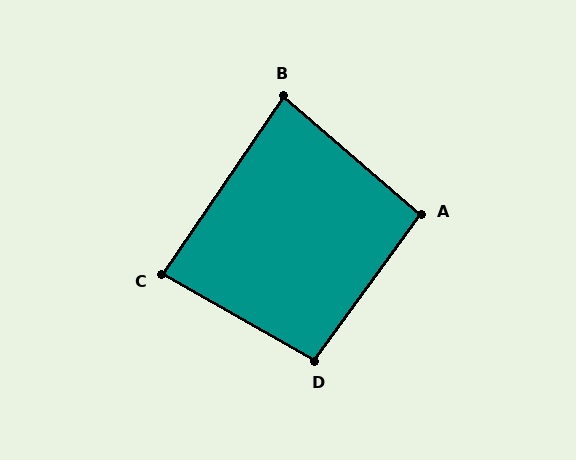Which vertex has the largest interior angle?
D, at approximately 96 degrees.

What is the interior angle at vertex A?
Approximately 95 degrees (approximately right).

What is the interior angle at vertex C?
Approximately 85 degrees (approximately right).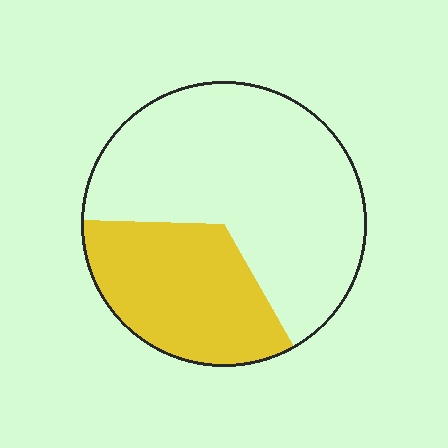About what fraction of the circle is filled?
About one third (1/3).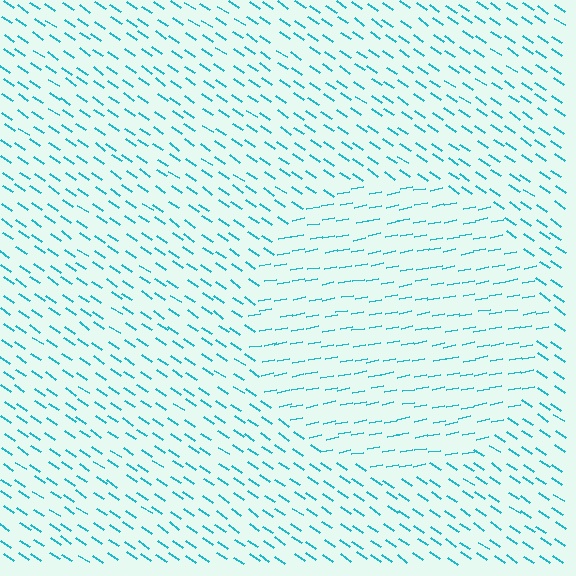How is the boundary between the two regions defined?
The boundary is defined purely by a change in line orientation (approximately 45 degrees difference). All lines are the same color and thickness.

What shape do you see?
I see a circle.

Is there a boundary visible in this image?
Yes, there is a texture boundary formed by a change in line orientation.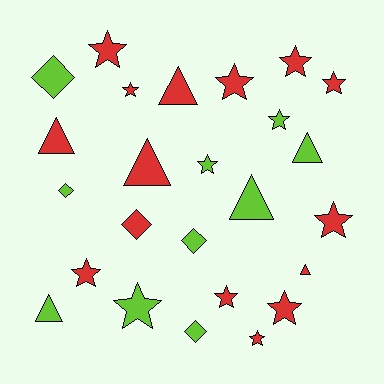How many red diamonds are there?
There is 1 red diamond.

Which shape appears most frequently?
Star, with 13 objects.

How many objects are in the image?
There are 25 objects.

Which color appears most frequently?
Red, with 15 objects.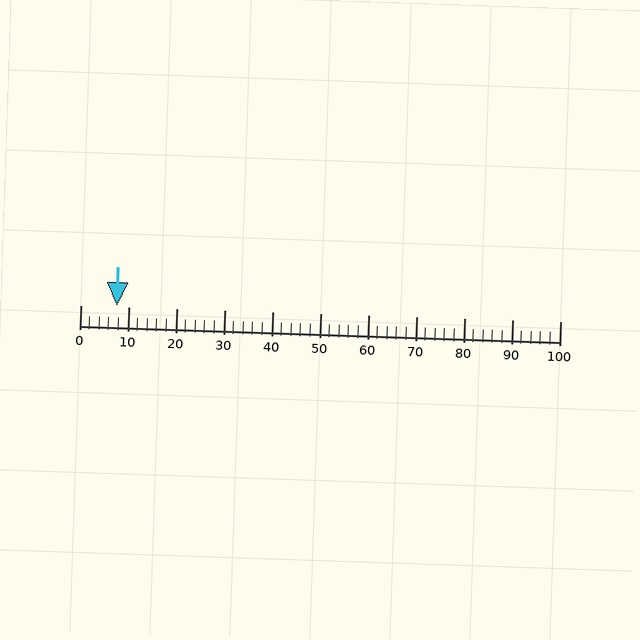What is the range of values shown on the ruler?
The ruler shows values from 0 to 100.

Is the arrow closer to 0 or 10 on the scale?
The arrow is closer to 10.